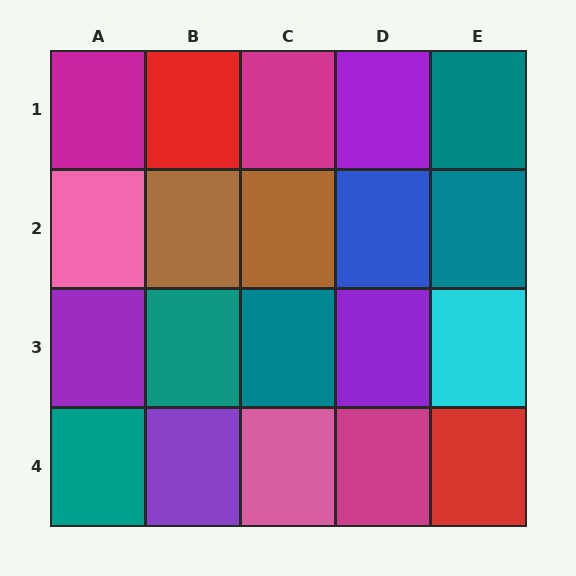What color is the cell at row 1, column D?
Purple.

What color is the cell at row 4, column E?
Red.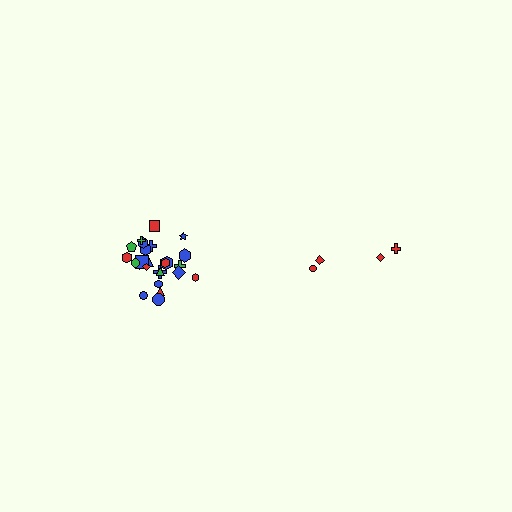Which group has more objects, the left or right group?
The left group.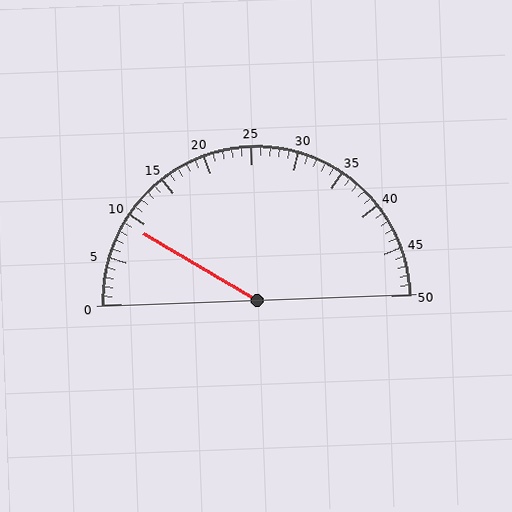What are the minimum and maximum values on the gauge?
The gauge ranges from 0 to 50.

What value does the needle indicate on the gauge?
The needle indicates approximately 9.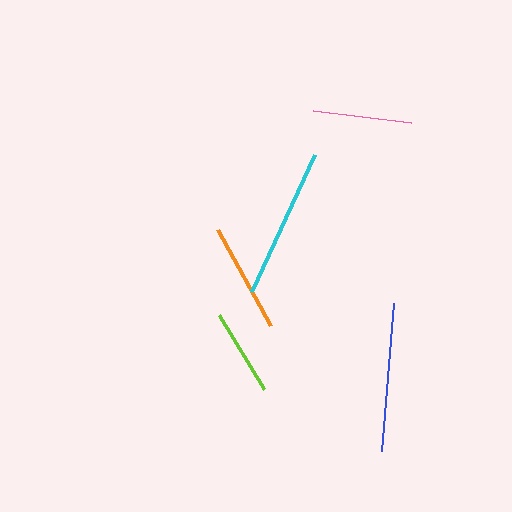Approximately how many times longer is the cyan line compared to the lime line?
The cyan line is approximately 1.7 times the length of the lime line.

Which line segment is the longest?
The cyan line is the longest at approximately 150 pixels.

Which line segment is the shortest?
The lime line is the shortest at approximately 87 pixels.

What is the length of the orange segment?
The orange segment is approximately 110 pixels long.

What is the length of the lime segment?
The lime segment is approximately 87 pixels long.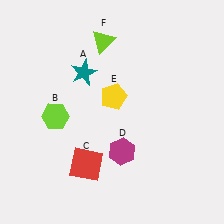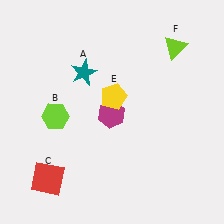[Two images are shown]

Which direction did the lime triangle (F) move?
The lime triangle (F) moved right.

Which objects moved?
The objects that moved are: the red square (C), the magenta hexagon (D), the lime triangle (F).